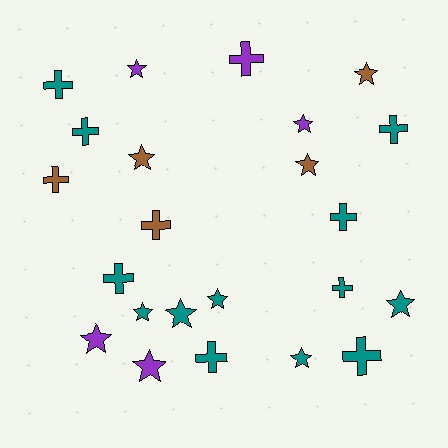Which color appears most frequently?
Teal, with 13 objects.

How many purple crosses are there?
There is 1 purple cross.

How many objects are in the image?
There are 23 objects.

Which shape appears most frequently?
Star, with 12 objects.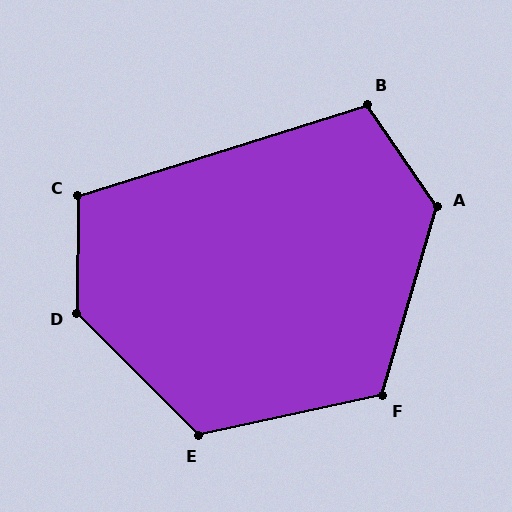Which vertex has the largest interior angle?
D, at approximately 135 degrees.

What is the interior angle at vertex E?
Approximately 123 degrees (obtuse).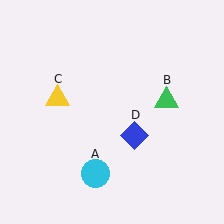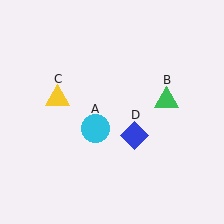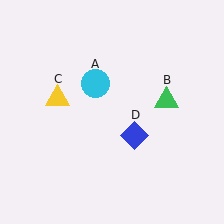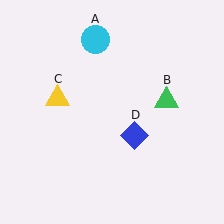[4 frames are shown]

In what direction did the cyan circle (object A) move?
The cyan circle (object A) moved up.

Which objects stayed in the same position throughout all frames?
Green triangle (object B) and yellow triangle (object C) and blue diamond (object D) remained stationary.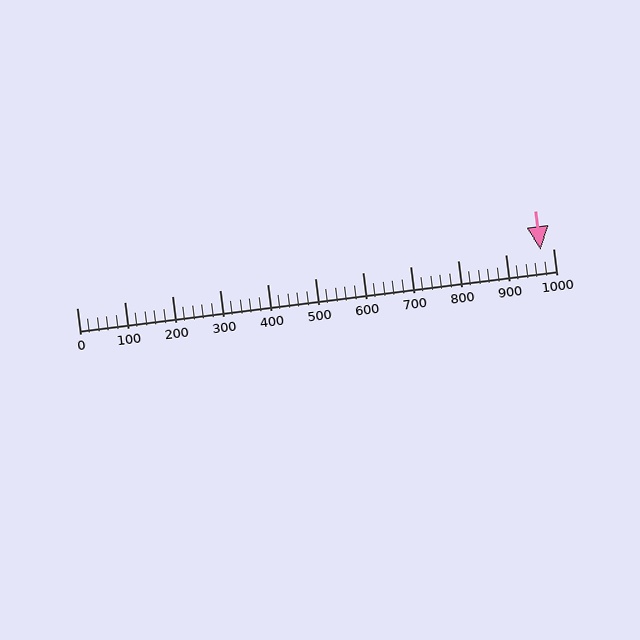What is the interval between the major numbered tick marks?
The major tick marks are spaced 100 units apart.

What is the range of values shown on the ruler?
The ruler shows values from 0 to 1000.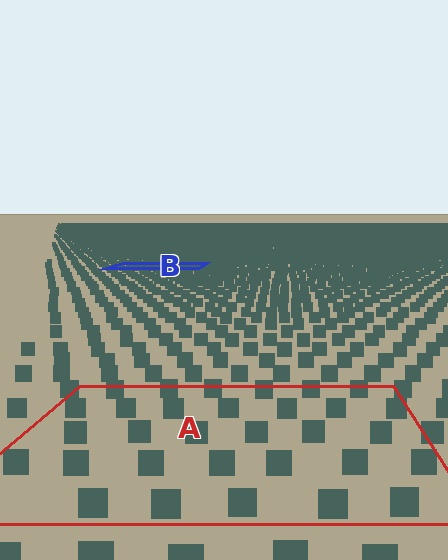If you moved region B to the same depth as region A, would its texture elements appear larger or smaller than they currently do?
They would appear larger. At a closer depth, the same texture elements are projected at a bigger on-screen size.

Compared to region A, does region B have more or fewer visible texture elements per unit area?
Region B has more texture elements per unit area — they are packed more densely because it is farther away.